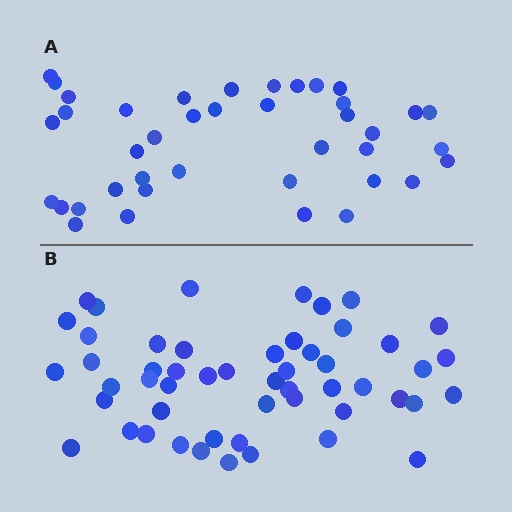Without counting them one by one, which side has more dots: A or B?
Region B (the bottom region) has more dots.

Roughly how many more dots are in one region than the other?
Region B has roughly 12 or so more dots than region A.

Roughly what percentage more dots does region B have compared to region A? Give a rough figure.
About 30% more.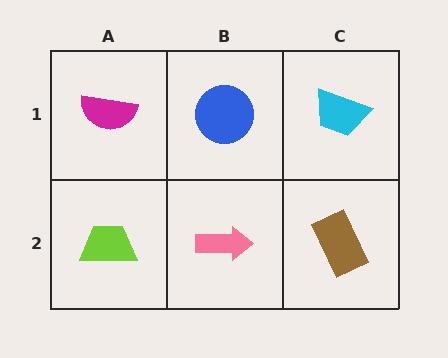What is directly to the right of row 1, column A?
A blue circle.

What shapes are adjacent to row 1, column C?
A brown rectangle (row 2, column C), a blue circle (row 1, column B).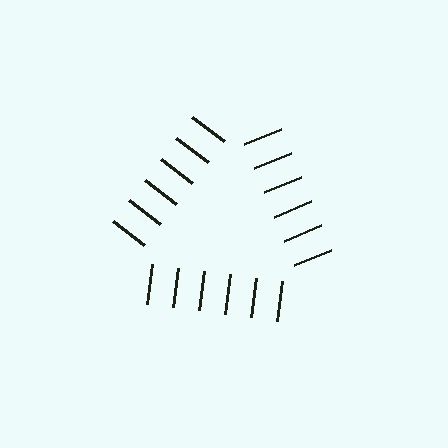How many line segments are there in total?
18 — 6 along each of the 3 edges.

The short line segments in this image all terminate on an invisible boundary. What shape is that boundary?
An illusory triangle — the line segments terminate on its edges but no continuous stroke is drawn.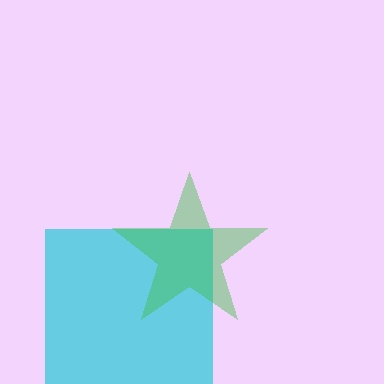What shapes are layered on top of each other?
The layered shapes are: a cyan square, a green star.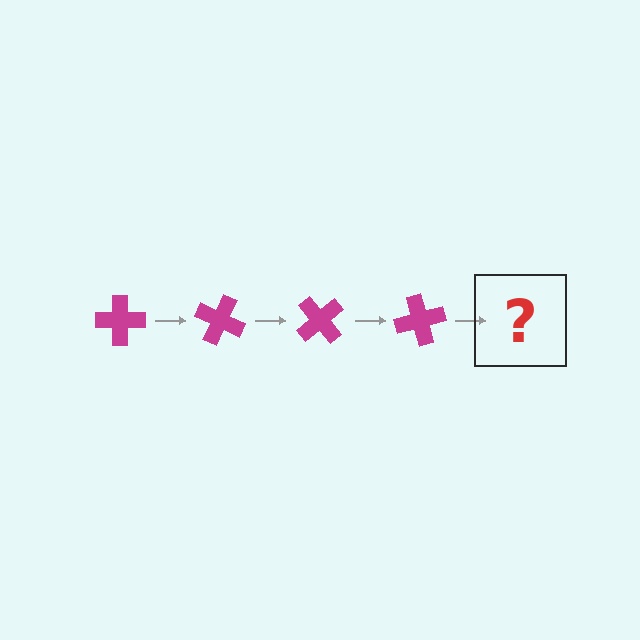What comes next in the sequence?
The next element should be a magenta cross rotated 100 degrees.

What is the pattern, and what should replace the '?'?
The pattern is that the cross rotates 25 degrees each step. The '?' should be a magenta cross rotated 100 degrees.